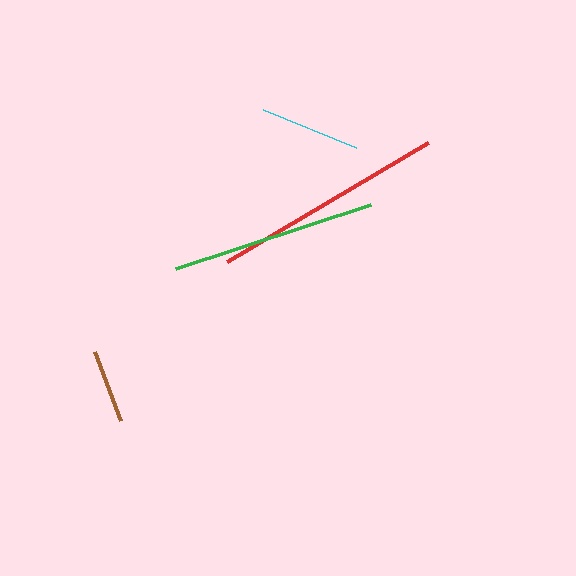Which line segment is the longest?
The red line is the longest at approximately 234 pixels.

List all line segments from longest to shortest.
From longest to shortest: red, green, cyan, brown.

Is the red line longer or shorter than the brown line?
The red line is longer than the brown line.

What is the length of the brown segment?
The brown segment is approximately 74 pixels long.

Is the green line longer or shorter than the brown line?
The green line is longer than the brown line.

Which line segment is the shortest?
The brown line is the shortest at approximately 74 pixels.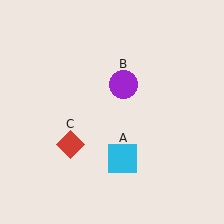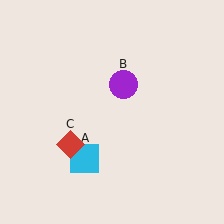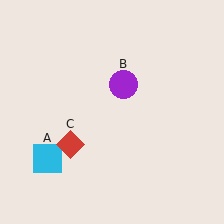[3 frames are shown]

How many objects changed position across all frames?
1 object changed position: cyan square (object A).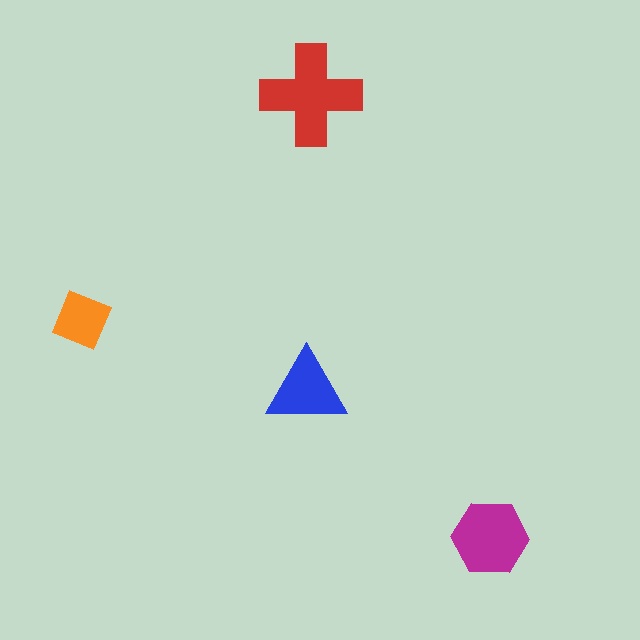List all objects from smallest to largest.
The orange diamond, the blue triangle, the magenta hexagon, the red cross.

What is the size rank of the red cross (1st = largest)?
1st.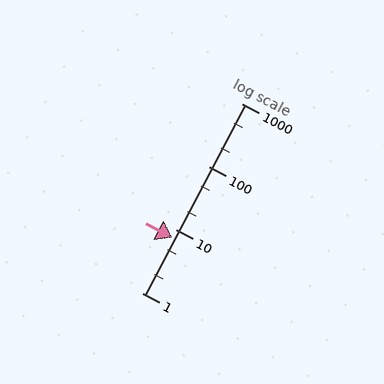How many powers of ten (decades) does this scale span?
The scale spans 3 decades, from 1 to 1000.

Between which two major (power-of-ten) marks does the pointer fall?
The pointer is between 1 and 10.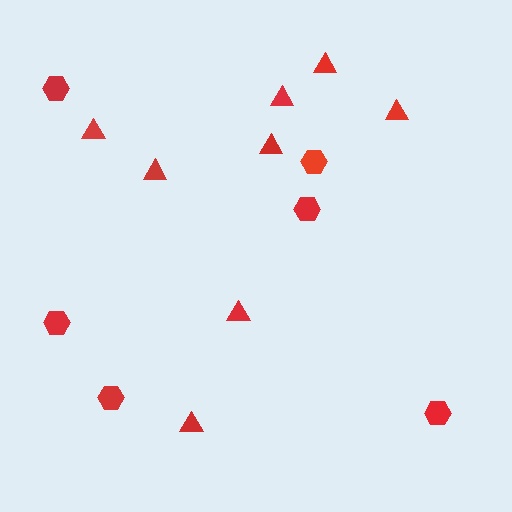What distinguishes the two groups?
There are 2 groups: one group of triangles (8) and one group of hexagons (6).